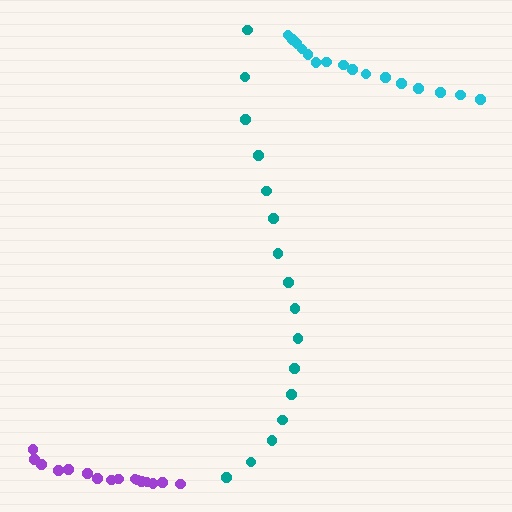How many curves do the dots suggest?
There are 3 distinct paths.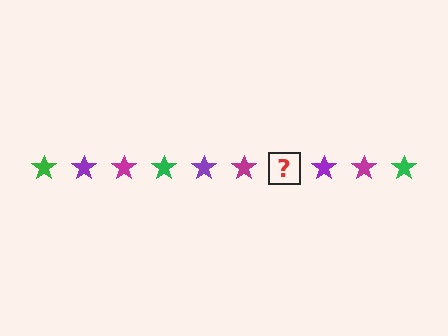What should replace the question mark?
The question mark should be replaced with a green star.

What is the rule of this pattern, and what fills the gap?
The rule is that the pattern cycles through green, purple, magenta stars. The gap should be filled with a green star.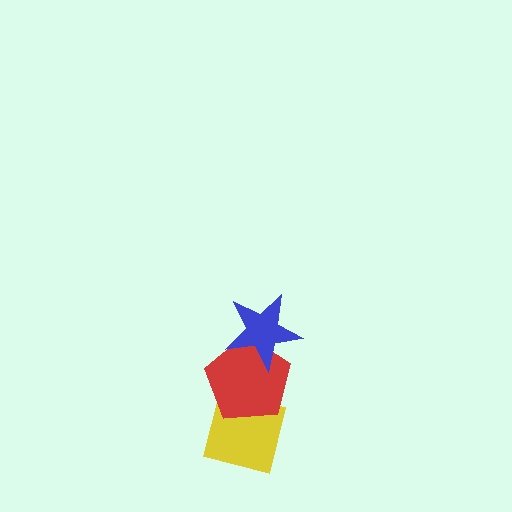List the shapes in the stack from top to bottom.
From top to bottom: the blue star, the red pentagon, the yellow square.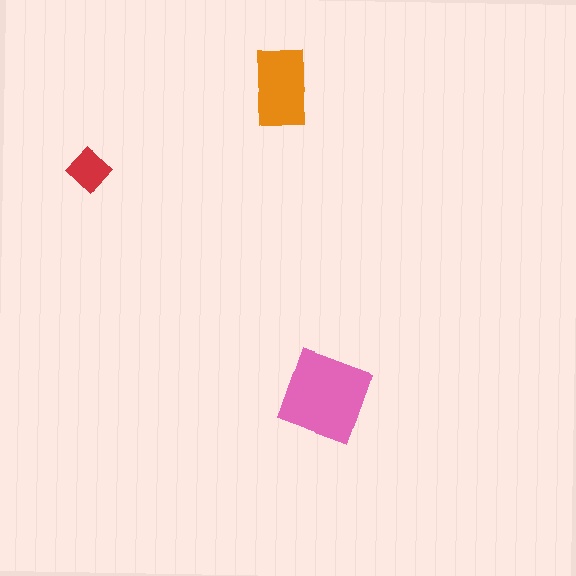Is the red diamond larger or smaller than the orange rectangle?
Smaller.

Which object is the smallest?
The red diamond.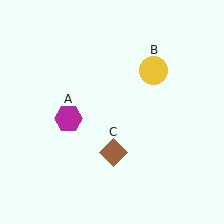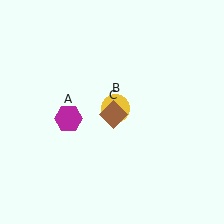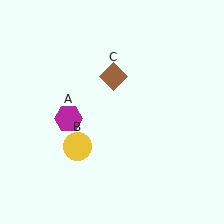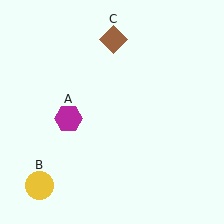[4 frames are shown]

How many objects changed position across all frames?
2 objects changed position: yellow circle (object B), brown diamond (object C).